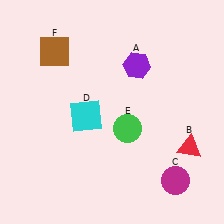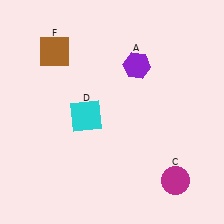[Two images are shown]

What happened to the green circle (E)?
The green circle (E) was removed in Image 2. It was in the bottom-right area of Image 1.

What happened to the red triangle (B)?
The red triangle (B) was removed in Image 2. It was in the bottom-right area of Image 1.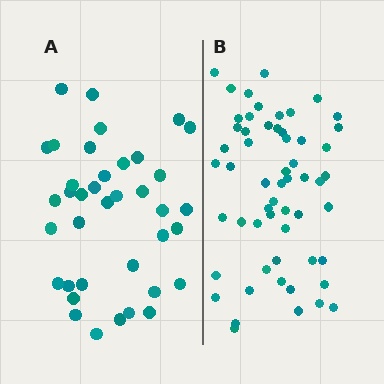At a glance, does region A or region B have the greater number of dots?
Region B (the right region) has more dots.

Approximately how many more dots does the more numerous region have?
Region B has approximately 20 more dots than region A.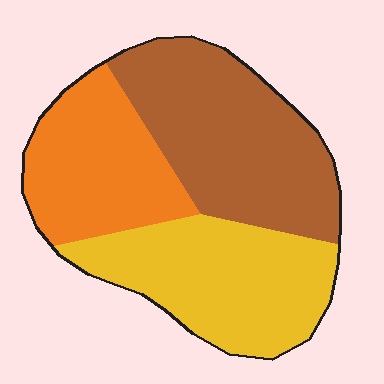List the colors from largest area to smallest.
From largest to smallest: brown, yellow, orange.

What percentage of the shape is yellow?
Yellow covers 34% of the shape.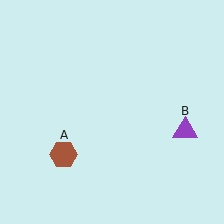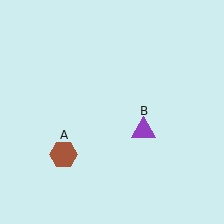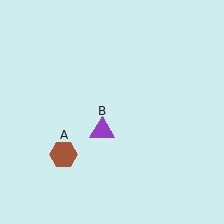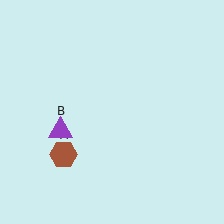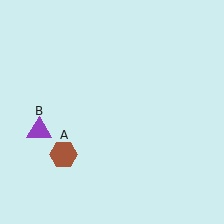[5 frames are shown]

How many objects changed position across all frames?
1 object changed position: purple triangle (object B).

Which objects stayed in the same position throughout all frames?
Brown hexagon (object A) remained stationary.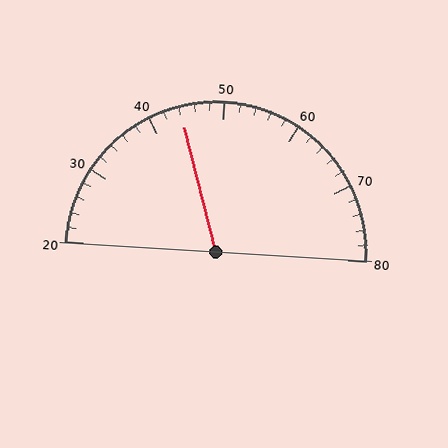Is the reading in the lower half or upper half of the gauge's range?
The reading is in the lower half of the range (20 to 80).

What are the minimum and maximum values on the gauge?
The gauge ranges from 20 to 80.